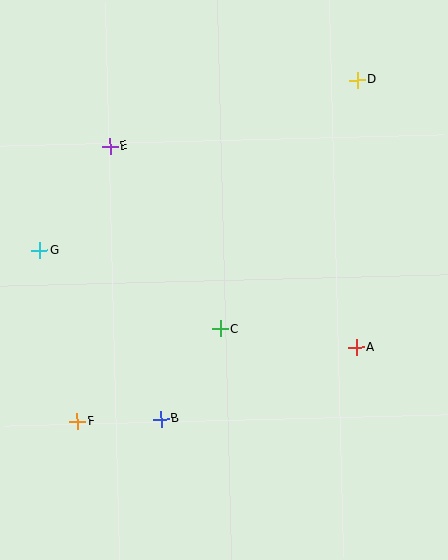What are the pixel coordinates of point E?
Point E is at (110, 146).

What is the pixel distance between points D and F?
The distance between D and F is 442 pixels.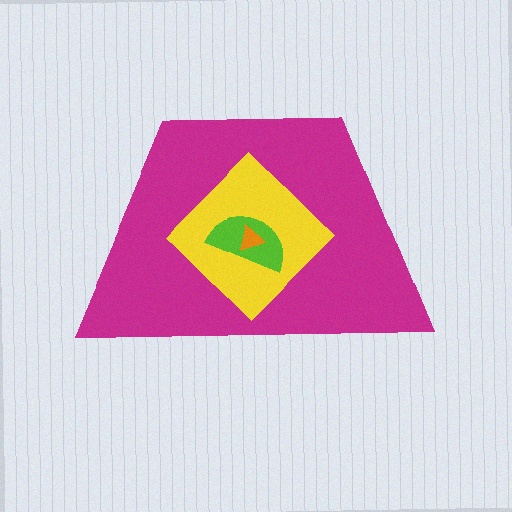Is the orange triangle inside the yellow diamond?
Yes.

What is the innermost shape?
The orange triangle.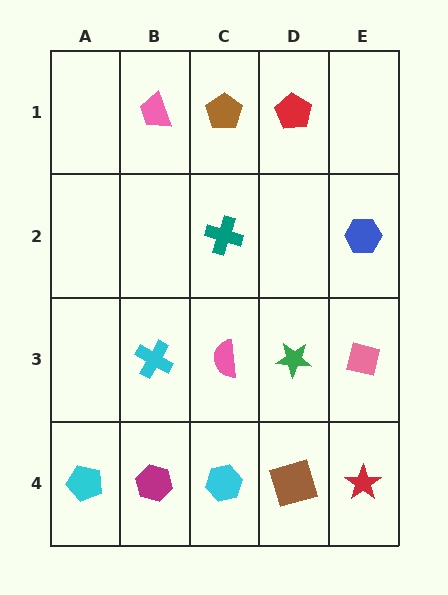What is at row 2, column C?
A teal cross.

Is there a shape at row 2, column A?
No, that cell is empty.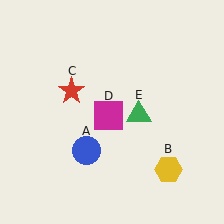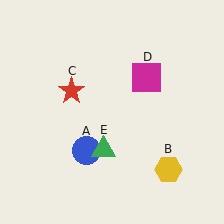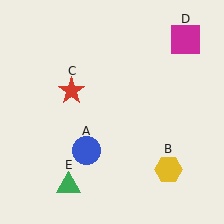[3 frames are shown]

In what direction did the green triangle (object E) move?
The green triangle (object E) moved down and to the left.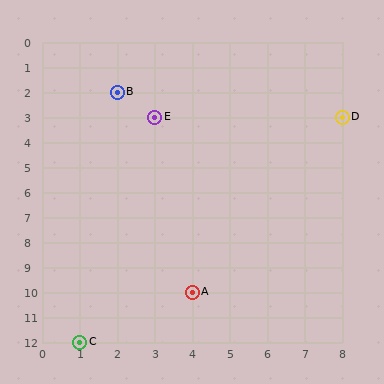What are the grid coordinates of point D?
Point D is at grid coordinates (8, 3).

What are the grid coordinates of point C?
Point C is at grid coordinates (1, 12).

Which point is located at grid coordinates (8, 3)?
Point D is at (8, 3).